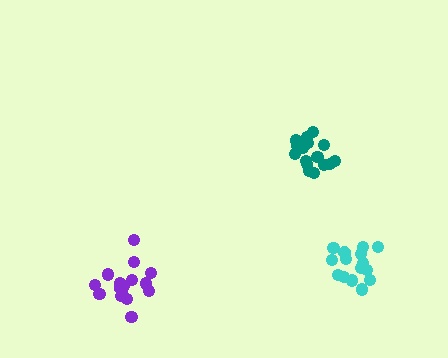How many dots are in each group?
Group 1: 16 dots, Group 2: 16 dots, Group 3: 15 dots (47 total).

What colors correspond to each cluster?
The clusters are colored: purple, teal, cyan.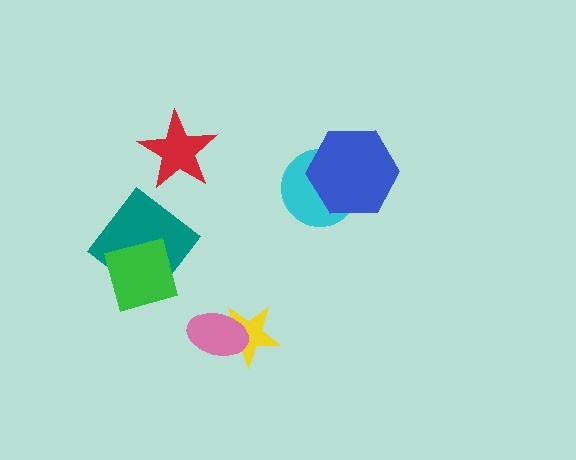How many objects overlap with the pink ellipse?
1 object overlaps with the pink ellipse.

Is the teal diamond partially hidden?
Yes, it is partially covered by another shape.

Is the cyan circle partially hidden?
Yes, it is partially covered by another shape.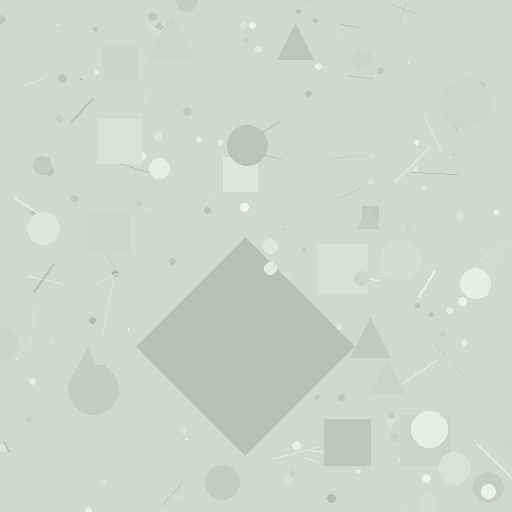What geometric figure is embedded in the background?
A diamond is embedded in the background.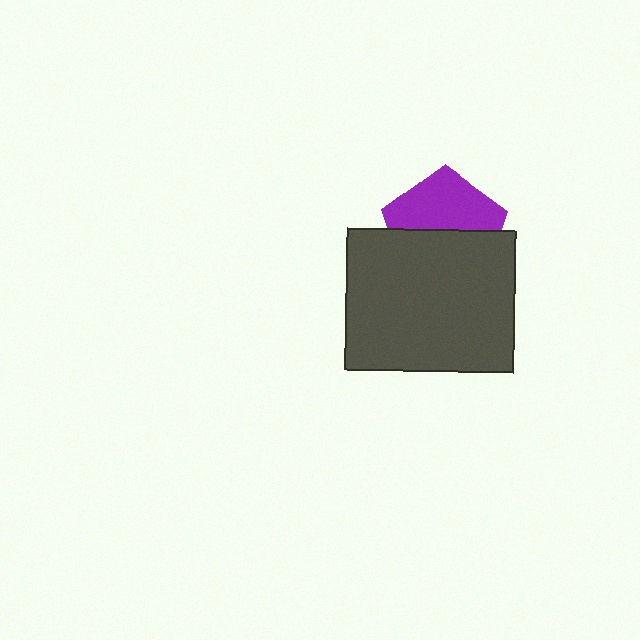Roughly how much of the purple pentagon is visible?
About half of it is visible (roughly 49%).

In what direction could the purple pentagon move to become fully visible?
The purple pentagon could move up. That would shift it out from behind the dark gray rectangle entirely.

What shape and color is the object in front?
The object in front is a dark gray rectangle.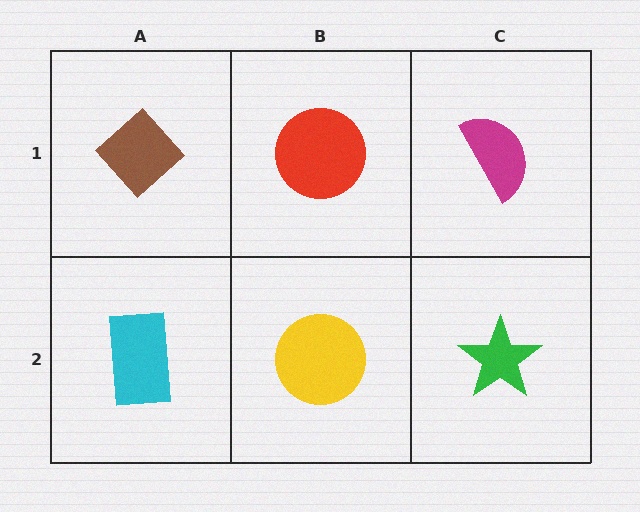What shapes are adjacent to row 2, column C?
A magenta semicircle (row 1, column C), a yellow circle (row 2, column B).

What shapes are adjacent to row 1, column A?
A cyan rectangle (row 2, column A), a red circle (row 1, column B).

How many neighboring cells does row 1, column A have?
2.